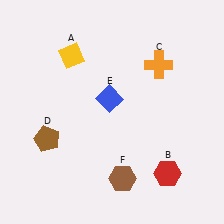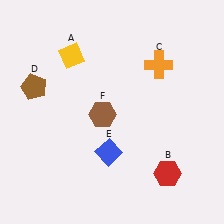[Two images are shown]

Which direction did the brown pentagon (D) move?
The brown pentagon (D) moved up.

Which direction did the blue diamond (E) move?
The blue diamond (E) moved down.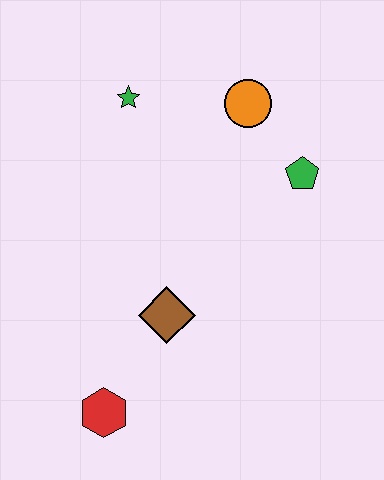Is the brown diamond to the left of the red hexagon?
No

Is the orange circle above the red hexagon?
Yes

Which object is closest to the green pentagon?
The orange circle is closest to the green pentagon.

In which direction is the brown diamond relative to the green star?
The brown diamond is below the green star.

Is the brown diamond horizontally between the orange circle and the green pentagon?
No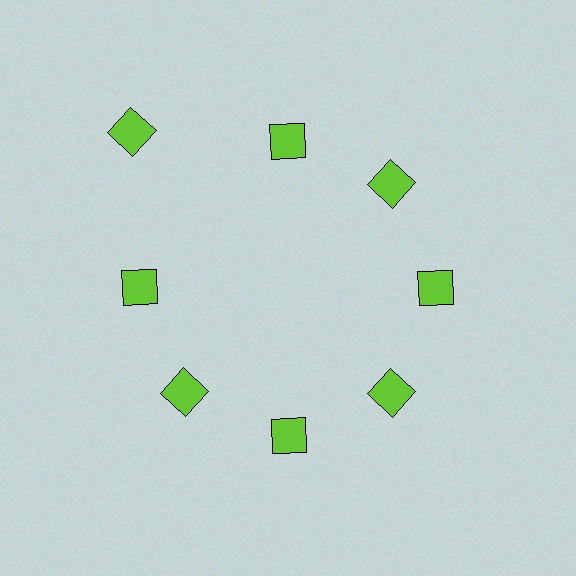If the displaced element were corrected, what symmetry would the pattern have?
It would have 8-fold rotational symmetry — the pattern would map onto itself every 45 degrees.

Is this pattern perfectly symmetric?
No. The 8 lime diamonds are arranged in a ring, but one element near the 10 o'clock position is pushed outward from the center, breaking the 8-fold rotational symmetry.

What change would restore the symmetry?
The symmetry would be restored by moving it inward, back onto the ring so that all 8 diamonds sit at equal angles and equal distance from the center.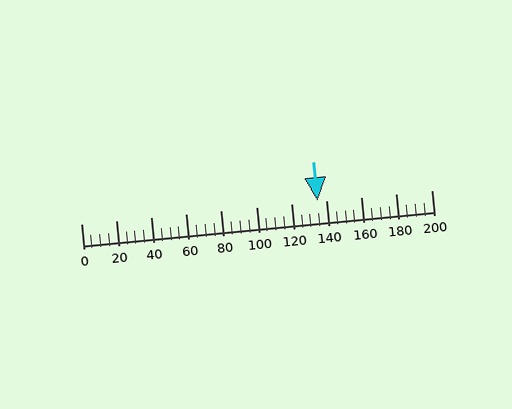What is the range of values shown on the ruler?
The ruler shows values from 0 to 200.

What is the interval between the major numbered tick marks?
The major tick marks are spaced 20 units apart.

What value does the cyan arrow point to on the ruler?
The cyan arrow points to approximately 135.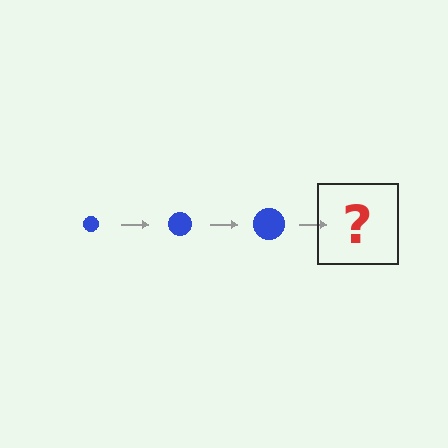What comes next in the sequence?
The next element should be a blue circle, larger than the previous one.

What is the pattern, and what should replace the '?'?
The pattern is that the circle gets progressively larger each step. The '?' should be a blue circle, larger than the previous one.